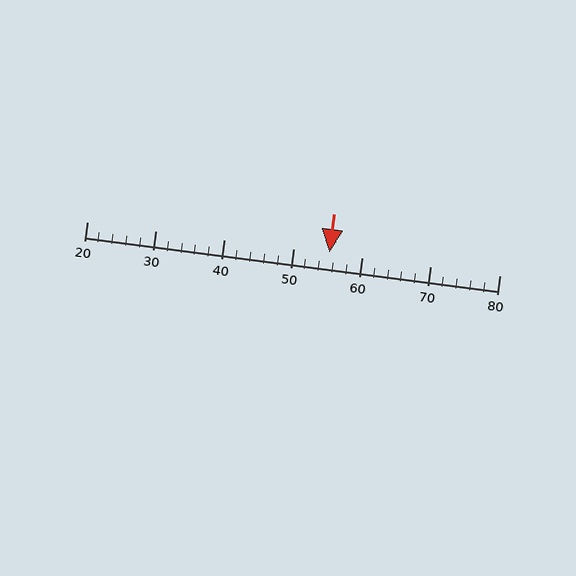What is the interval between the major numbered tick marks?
The major tick marks are spaced 10 units apart.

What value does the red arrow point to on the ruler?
The red arrow points to approximately 55.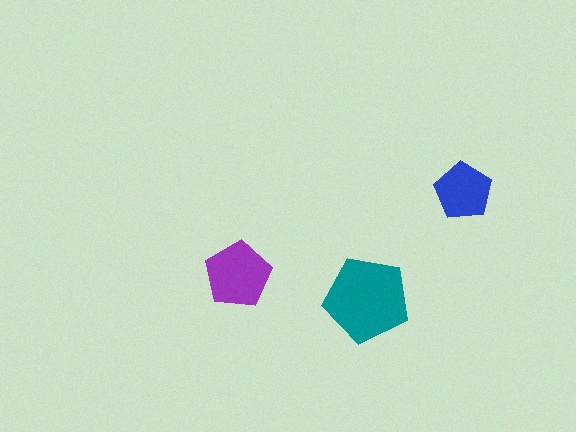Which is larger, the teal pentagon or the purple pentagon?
The teal one.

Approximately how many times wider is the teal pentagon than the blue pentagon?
About 1.5 times wider.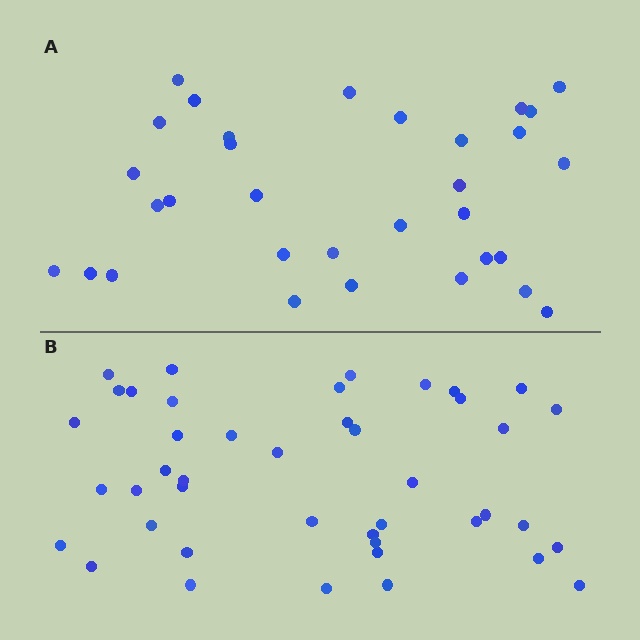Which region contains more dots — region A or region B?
Region B (the bottom region) has more dots.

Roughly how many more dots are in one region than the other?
Region B has roughly 12 or so more dots than region A.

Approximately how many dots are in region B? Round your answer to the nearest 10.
About 40 dots. (The exact count is 43, which rounds to 40.)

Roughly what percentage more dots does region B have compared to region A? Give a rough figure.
About 35% more.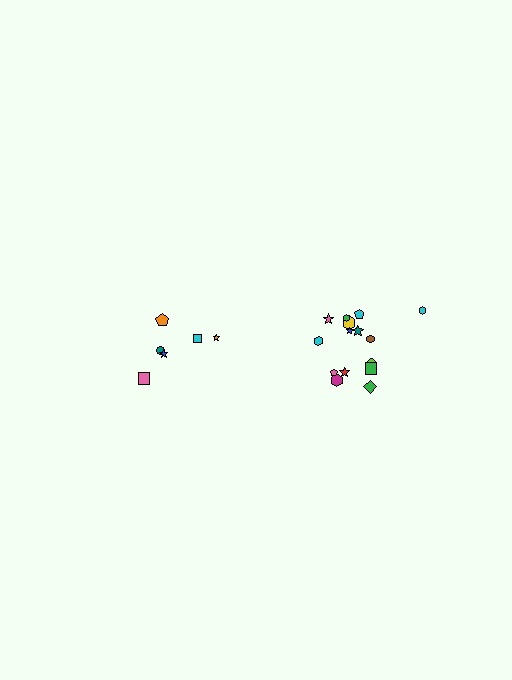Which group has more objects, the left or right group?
The right group.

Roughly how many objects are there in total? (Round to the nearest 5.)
Roughly 20 objects in total.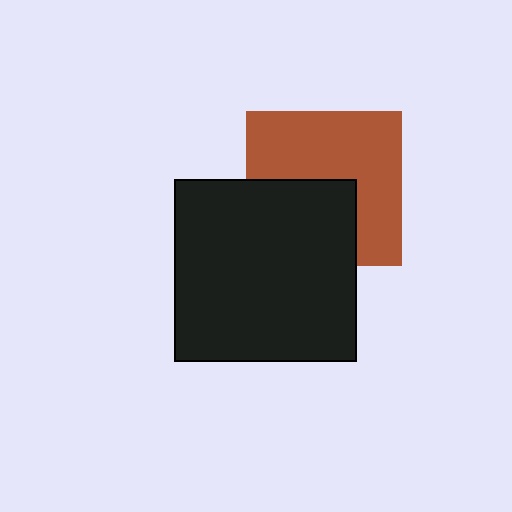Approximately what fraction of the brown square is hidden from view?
Roughly 40% of the brown square is hidden behind the black square.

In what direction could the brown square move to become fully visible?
The brown square could move up. That would shift it out from behind the black square entirely.